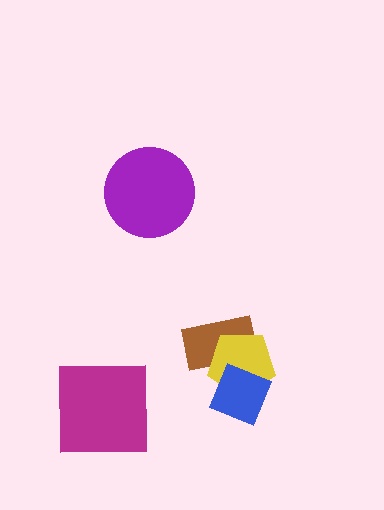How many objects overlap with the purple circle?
0 objects overlap with the purple circle.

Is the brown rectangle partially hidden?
Yes, it is partially covered by another shape.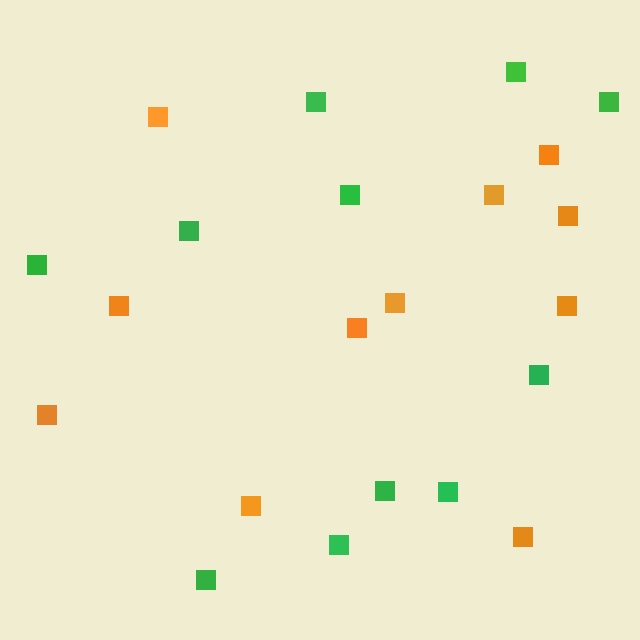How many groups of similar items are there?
There are 2 groups: one group of green squares (11) and one group of orange squares (11).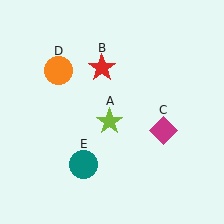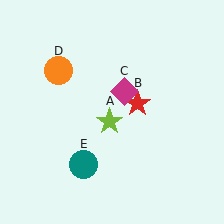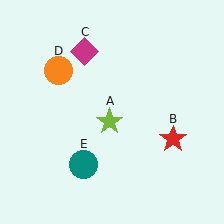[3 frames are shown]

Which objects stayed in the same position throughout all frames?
Lime star (object A) and orange circle (object D) and teal circle (object E) remained stationary.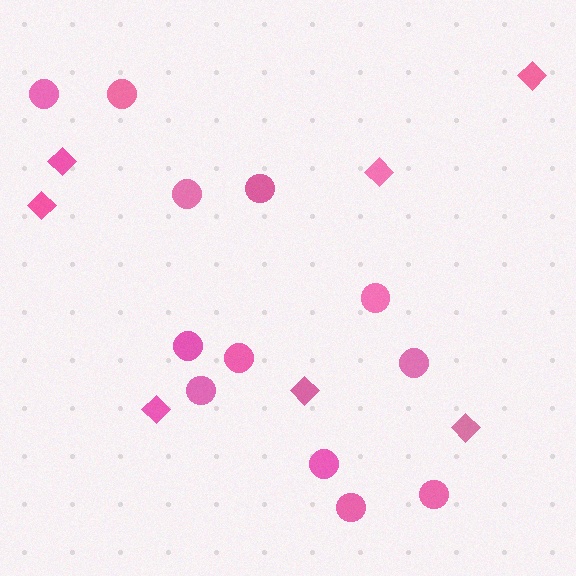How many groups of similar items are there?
There are 2 groups: one group of circles (12) and one group of diamonds (7).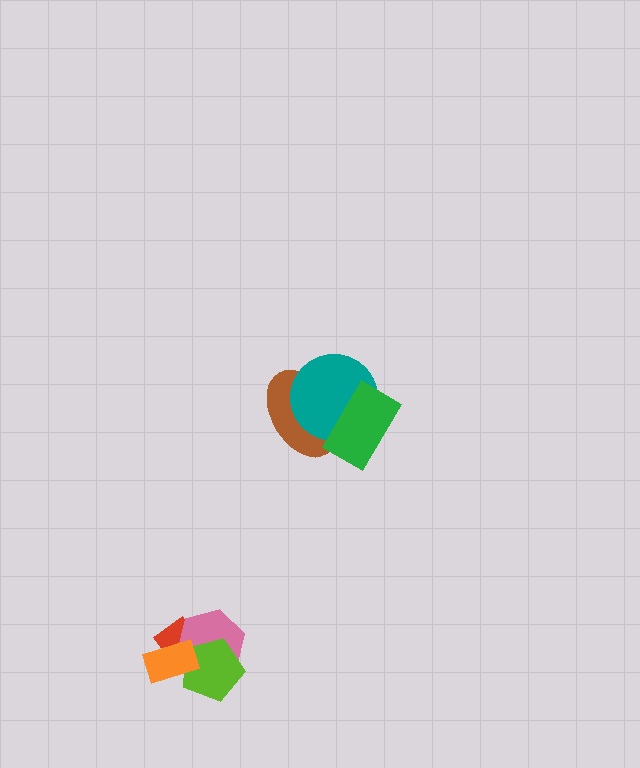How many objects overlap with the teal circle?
2 objects overlap with the teal circle.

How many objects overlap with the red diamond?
3 objects overlap with the red diamond.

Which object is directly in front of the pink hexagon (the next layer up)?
The lime pentagon is directly in front of the pink hexagon.